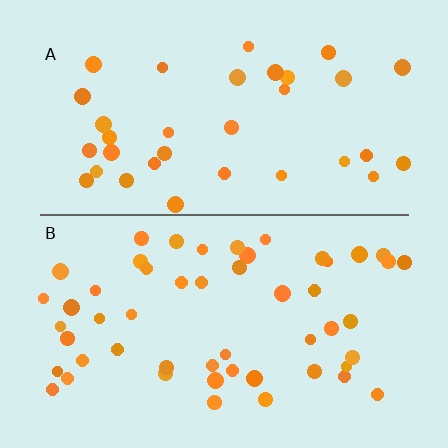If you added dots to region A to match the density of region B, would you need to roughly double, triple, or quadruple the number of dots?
Approximately double.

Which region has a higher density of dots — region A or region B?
B (the bottom).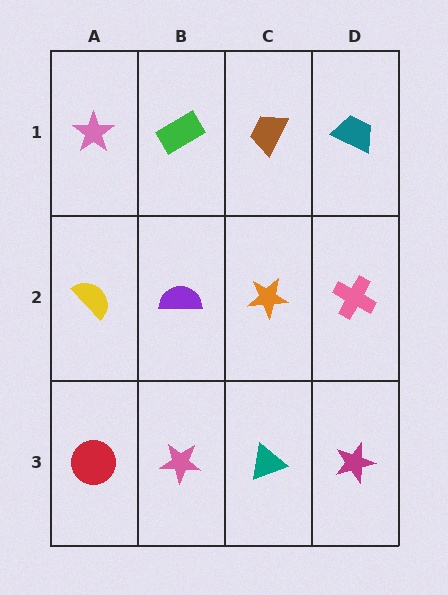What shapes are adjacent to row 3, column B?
A purple semicircle (row 2, column B), a red circle (row 3, column A), a teal triangle (row 3, column C).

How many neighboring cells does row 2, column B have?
4.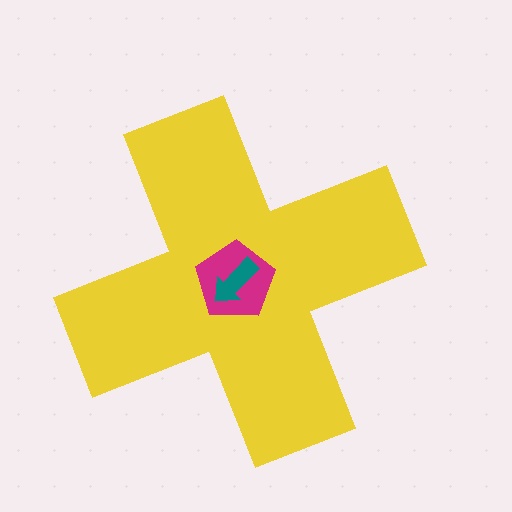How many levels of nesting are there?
3.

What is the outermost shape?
The yellow cross.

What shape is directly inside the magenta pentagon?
The teal arrow.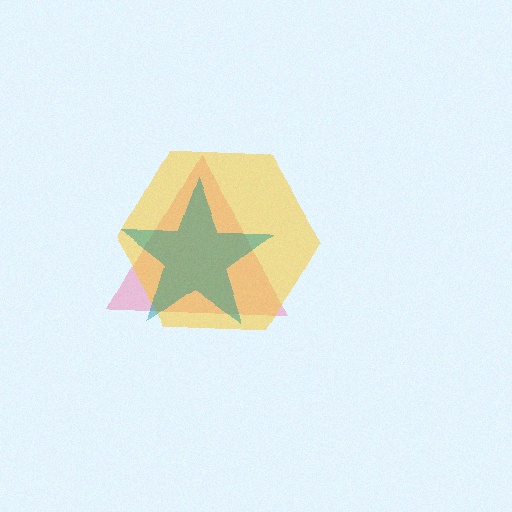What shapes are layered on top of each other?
The layered shapes are: a pink triangle, a yellow hexagon, a teal star.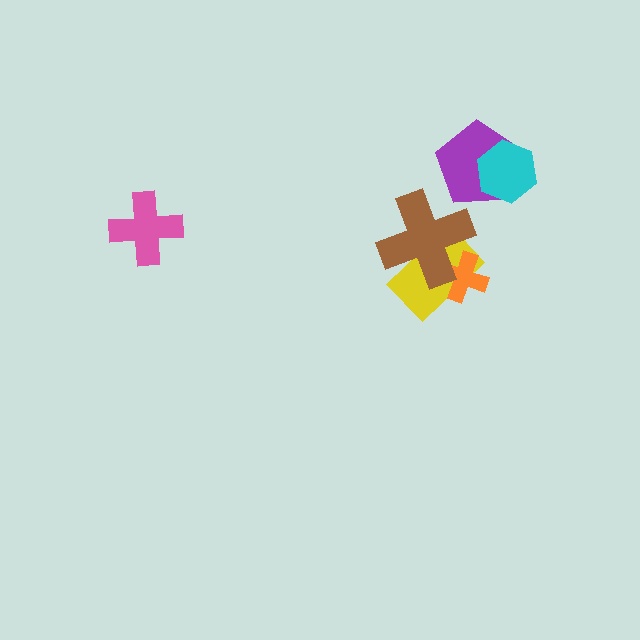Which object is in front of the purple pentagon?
The cyan hexagon is in front of the purple pentagon.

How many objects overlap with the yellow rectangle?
2 objects overlap with the yellow rectangle.